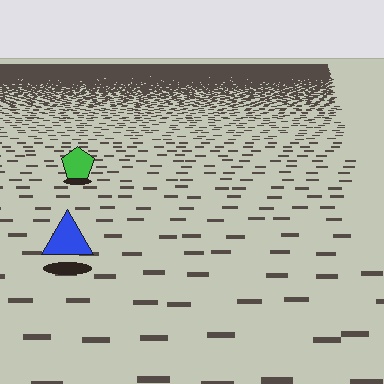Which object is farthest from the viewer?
The green pentagon is farthest from the viewer. It appears smaller and the ground texture around it is denser.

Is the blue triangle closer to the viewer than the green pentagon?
Yes. The blue triangle is closer — you can tell from the texture gradient: the ground texture is coarser near it.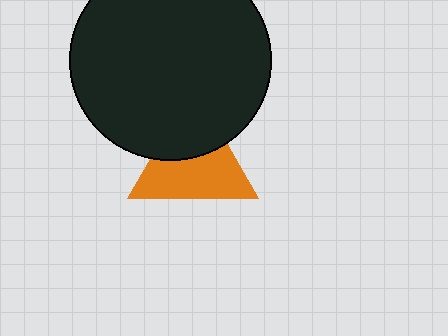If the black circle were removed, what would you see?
You would see the complete orange triangle.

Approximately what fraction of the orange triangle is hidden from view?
Roughly 39% of the orange triangle is hidden behind the black circle.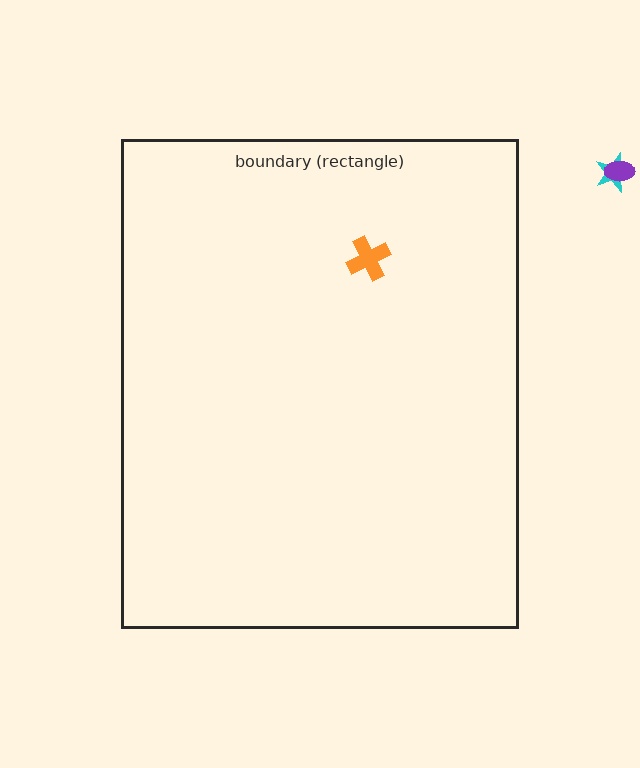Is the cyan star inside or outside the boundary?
Outside.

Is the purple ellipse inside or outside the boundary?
Outside.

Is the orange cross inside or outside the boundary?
Inside.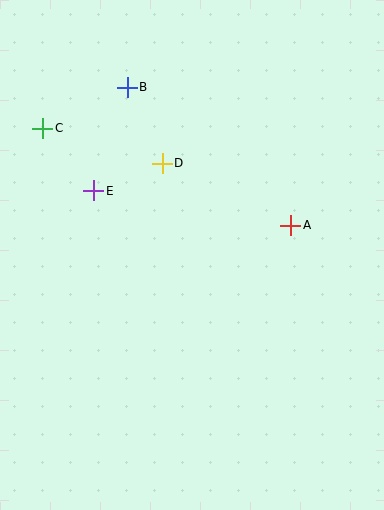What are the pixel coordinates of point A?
Point A is at (291, 225).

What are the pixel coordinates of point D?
Point D is at (162, 163).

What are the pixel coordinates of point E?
Point E is at (94, 191).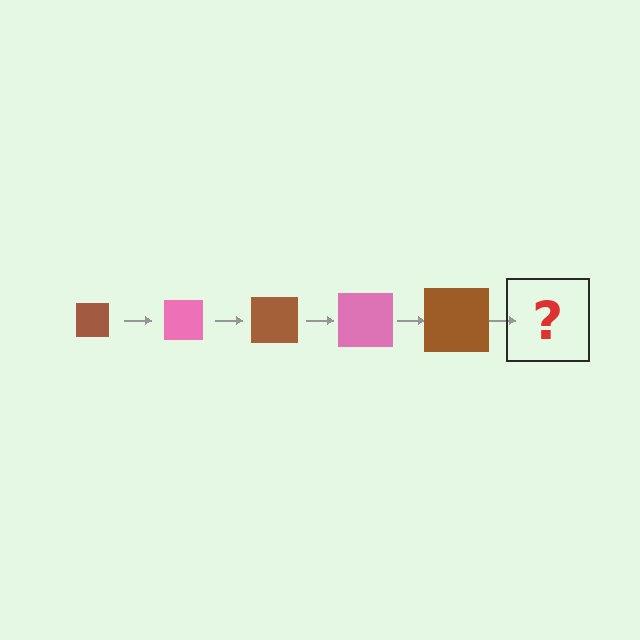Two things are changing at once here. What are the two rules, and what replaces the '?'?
The two rules are that the square grows larger each step and the color cycles through brown and pink. The '?' should be a pink square, larger than the previous one.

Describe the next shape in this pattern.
It should be a pink square, larger than the previous one.